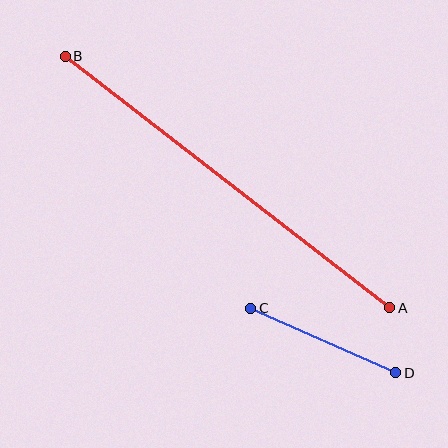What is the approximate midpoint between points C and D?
The midpoint is at approximately (323, 341) pixels.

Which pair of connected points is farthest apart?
Points A and B are farthest apart.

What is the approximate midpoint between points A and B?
The midpoint is at approximately (228, 182) pixels.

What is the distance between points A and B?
The distance is approximately 410 pixels.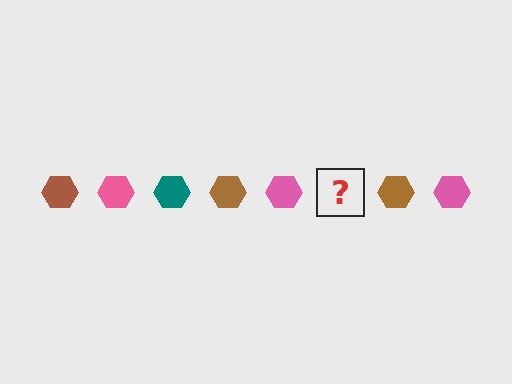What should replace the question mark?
The question mark should be replaced with a teal hexagon.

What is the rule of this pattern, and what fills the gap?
The rule is that the pattern cycles through brown, pink, teal hexagons. The gap should be filled with a teal hexagon.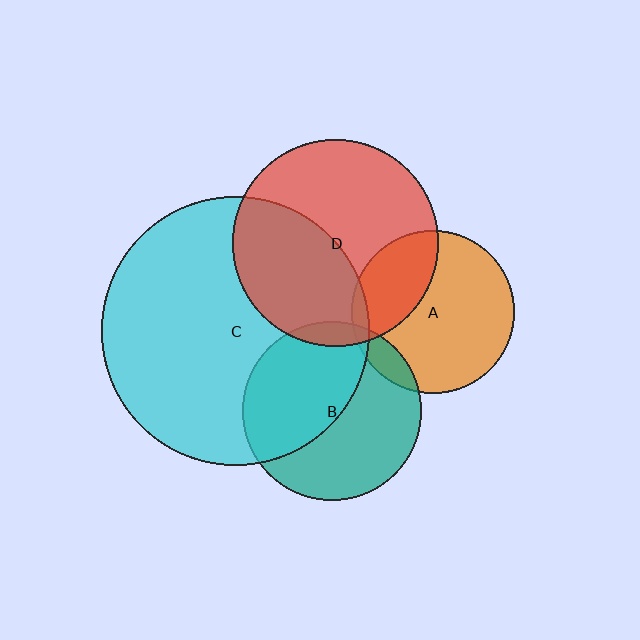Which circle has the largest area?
Circle C (cyan).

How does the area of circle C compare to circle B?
Approximately 2.3 times.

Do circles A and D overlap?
Yes.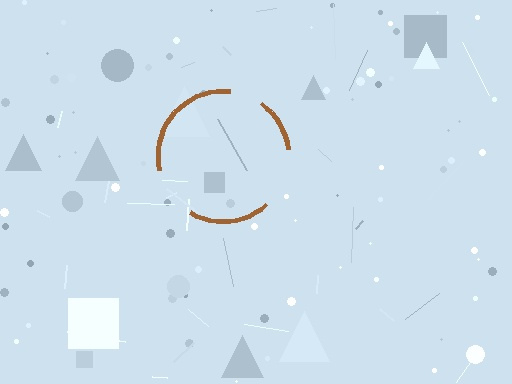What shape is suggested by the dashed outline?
The dashed outline suggests a circle.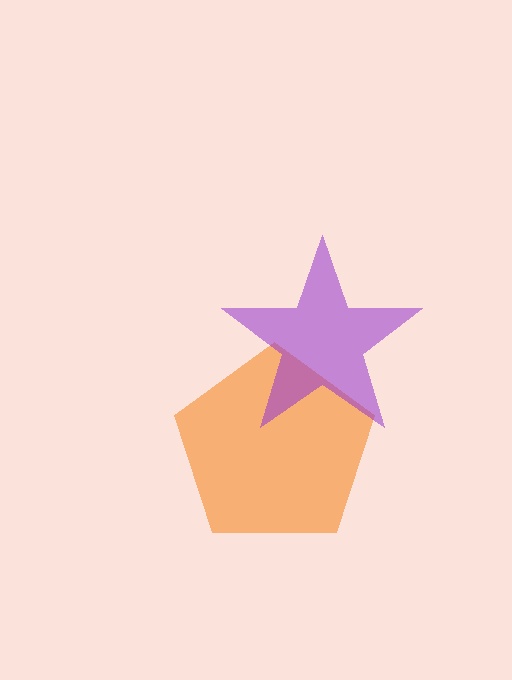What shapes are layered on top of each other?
The layered shapes are: an orange pentagon, a purple star.